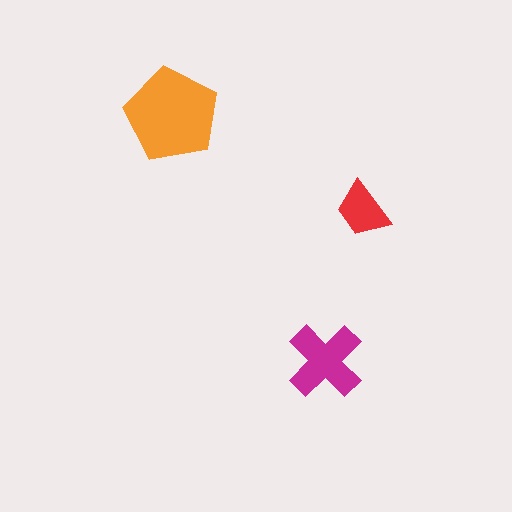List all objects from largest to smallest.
The orange pentagon, the magenta cross, the red trapezoid.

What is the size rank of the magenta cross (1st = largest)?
2nd.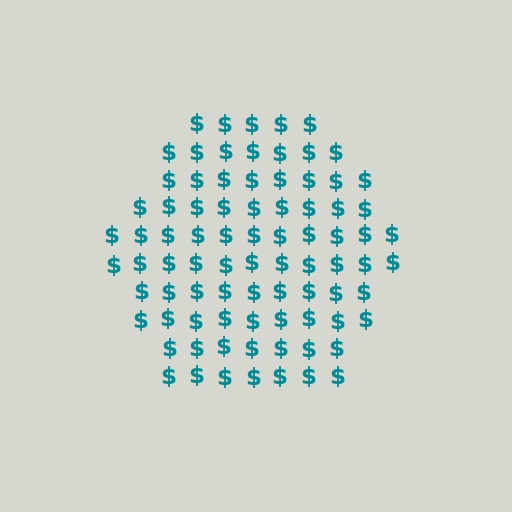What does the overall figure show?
The overall figure shows a hexagon.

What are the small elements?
The small elements are dollar signs.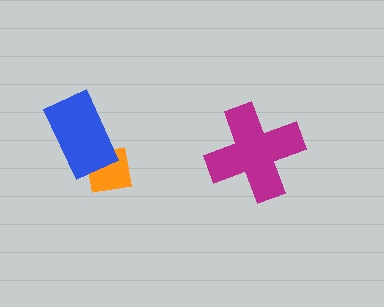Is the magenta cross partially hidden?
No, no other shape covers it.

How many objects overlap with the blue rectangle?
1 object overlaps with the blue rectangle.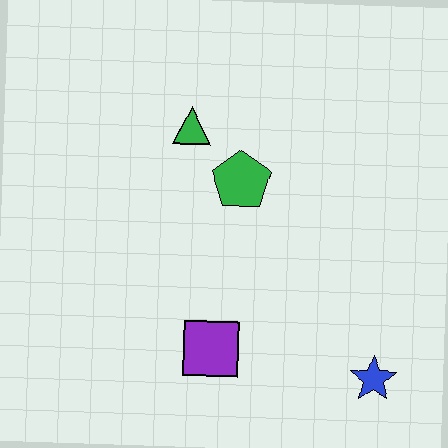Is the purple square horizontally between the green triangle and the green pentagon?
Yes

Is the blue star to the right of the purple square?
Yes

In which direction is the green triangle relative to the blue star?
The green triangle is above the blue star.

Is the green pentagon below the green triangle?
Yes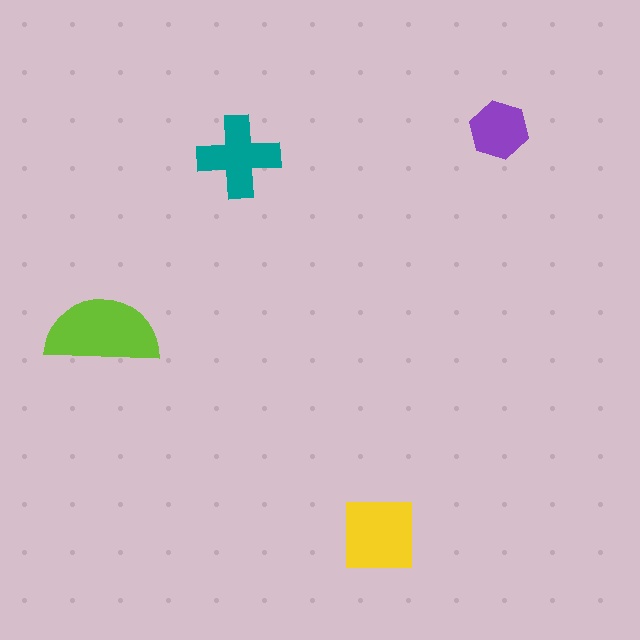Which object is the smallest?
The purple hexagon.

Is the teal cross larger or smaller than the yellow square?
Smaller.